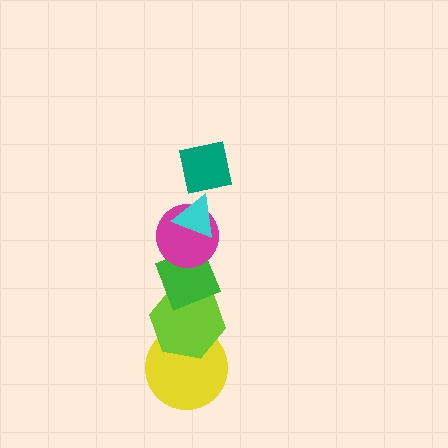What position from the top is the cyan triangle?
The cyan triangle is 2nd from the top.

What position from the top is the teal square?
The teal square is 1st from the top.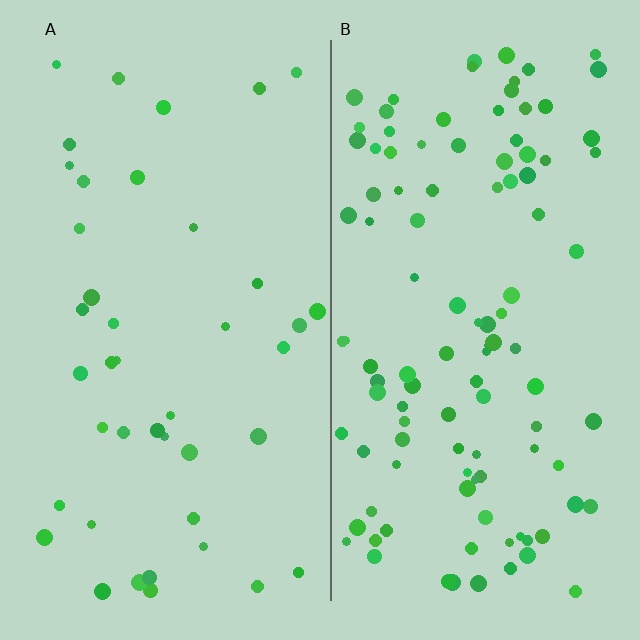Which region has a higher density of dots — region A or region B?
B (the right).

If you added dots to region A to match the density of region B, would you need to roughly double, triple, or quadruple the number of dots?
Approximately triple.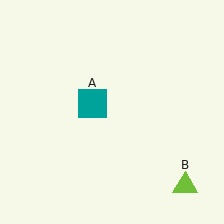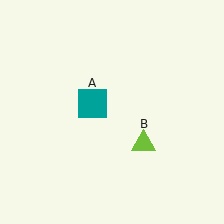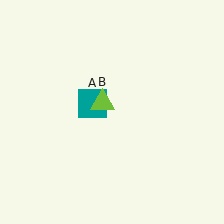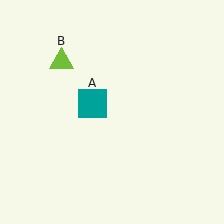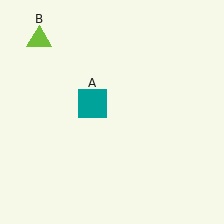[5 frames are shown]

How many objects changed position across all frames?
1 object changed position: lime triangle (object B).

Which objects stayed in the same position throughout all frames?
Teal square (object A) remained stationary.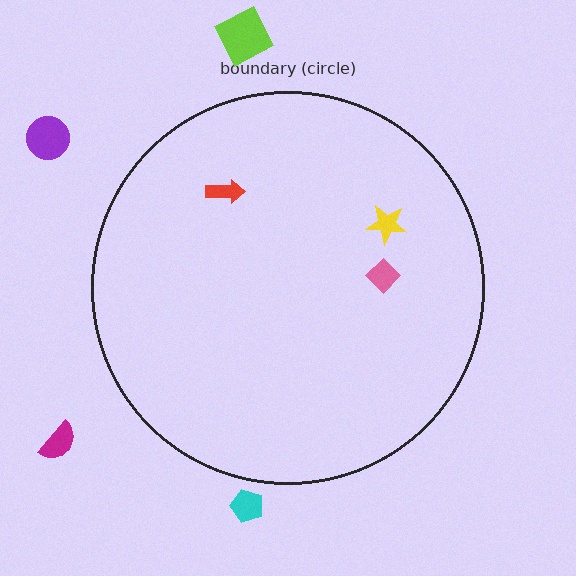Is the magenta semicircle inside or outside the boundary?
Outside.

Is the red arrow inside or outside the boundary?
Inside.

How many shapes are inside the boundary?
3 inside, 4 outside.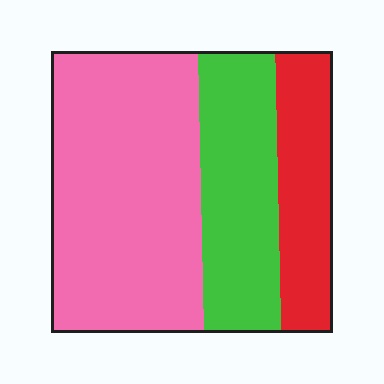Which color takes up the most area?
Pink, at roughly 55%.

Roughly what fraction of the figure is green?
Green takes up about one quarter (1/4) of the figure.